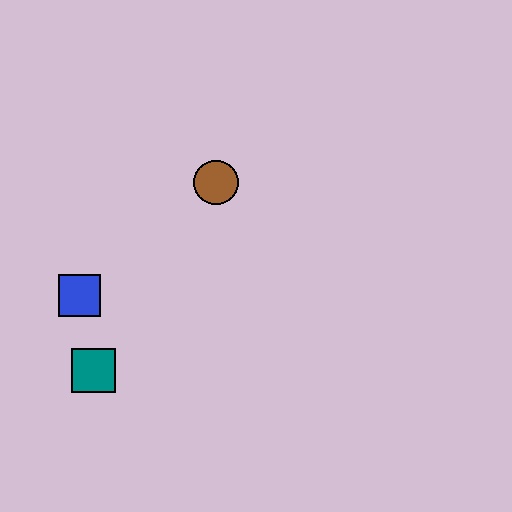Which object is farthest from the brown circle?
The teal square is farthest from the brown circle.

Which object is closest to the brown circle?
The blue square is closest to the brown circle.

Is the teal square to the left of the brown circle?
Yes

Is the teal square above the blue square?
No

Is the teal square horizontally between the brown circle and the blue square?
Yes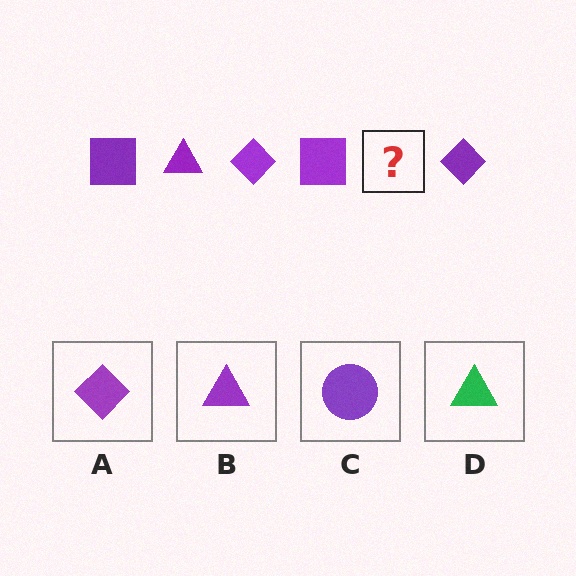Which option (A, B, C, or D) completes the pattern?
B.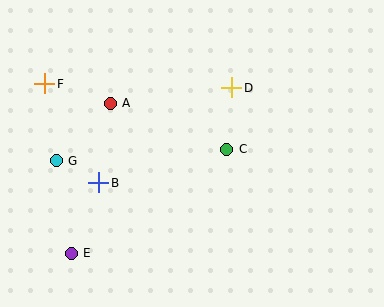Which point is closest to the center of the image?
Point C at (227, 149) is closest to the center.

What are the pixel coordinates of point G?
Point G is at (56, 161).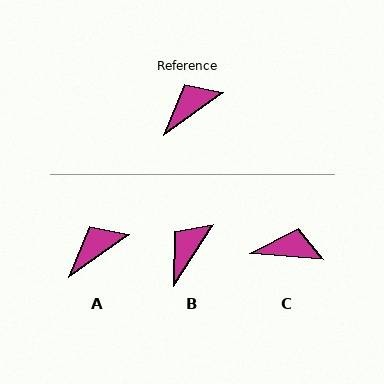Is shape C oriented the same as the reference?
No, it is off by about 39 degrees.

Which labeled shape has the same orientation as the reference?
A.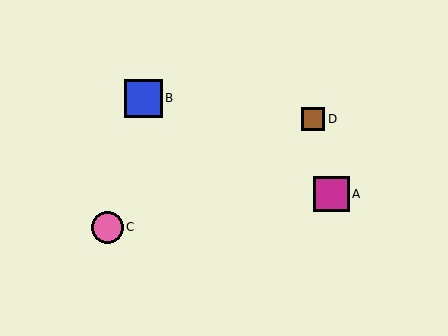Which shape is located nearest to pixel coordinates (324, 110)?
The brown square (labeled D) at (313, 119) is nearest to that location.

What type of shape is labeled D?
Shape D is a brown square.